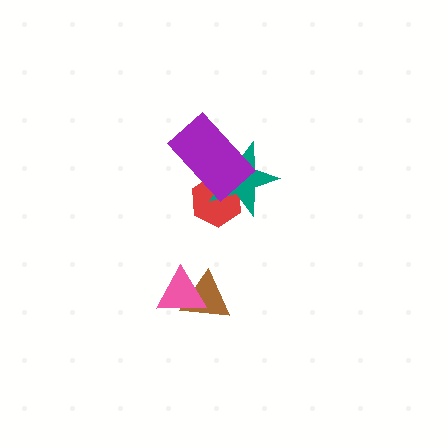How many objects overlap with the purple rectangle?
2 objects overlap with the purple rectangle.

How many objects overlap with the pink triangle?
1 object overlaps with the pink triangle.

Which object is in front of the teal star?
The purple rectangle is in front of the teal star.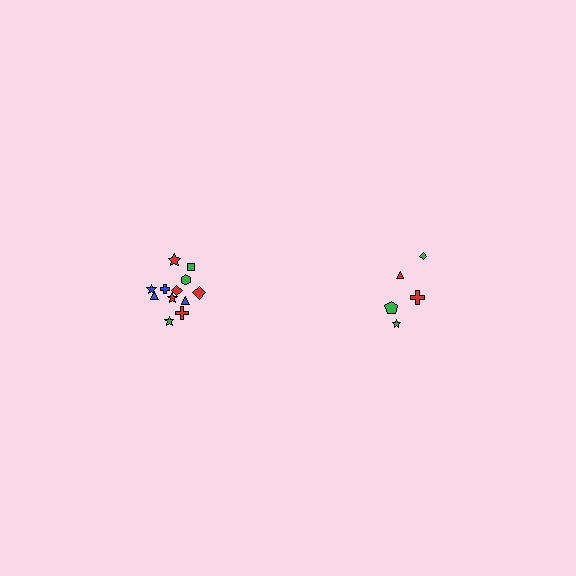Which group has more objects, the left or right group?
The left group.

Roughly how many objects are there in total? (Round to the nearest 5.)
Roughly 15 objects in total.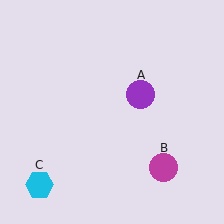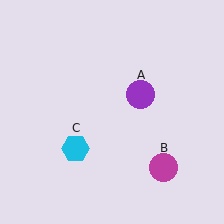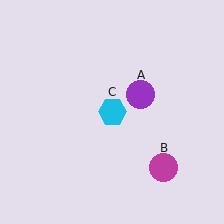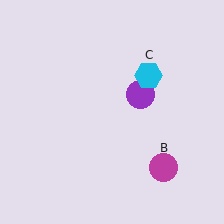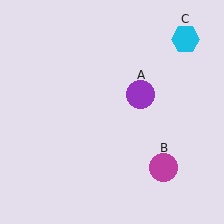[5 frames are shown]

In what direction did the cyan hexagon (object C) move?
The cyan hexagon (object C) moved up and to the right.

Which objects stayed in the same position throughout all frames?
Purple circle (object A) and magenta circle (object B) remained stationary.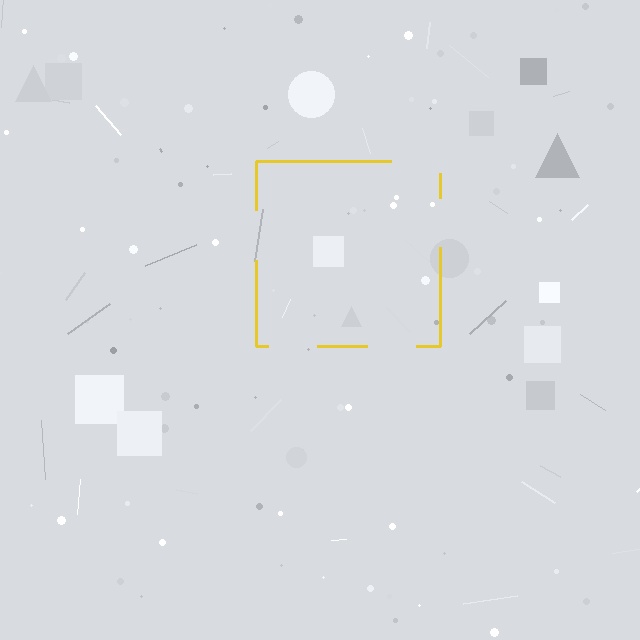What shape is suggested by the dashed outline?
The dashed outline suggests a square.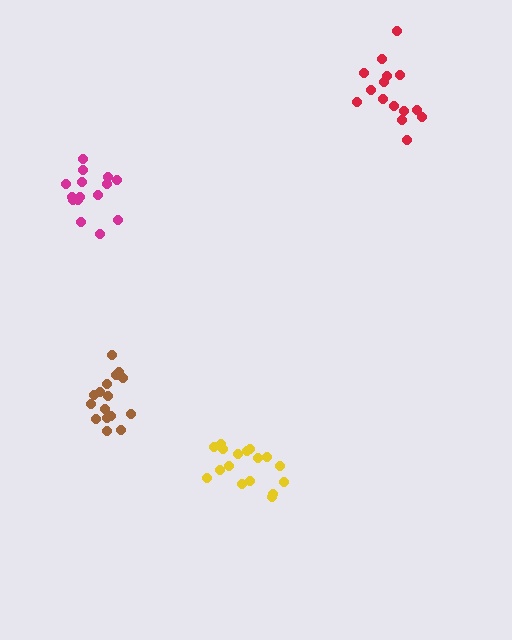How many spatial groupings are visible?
There are 4 spatial groupings.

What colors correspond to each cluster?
The clusters are colored: red, brown, yellow, magenta.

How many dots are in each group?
Group 1: 15 dots, Group 2: 16 dots, Group 3: 17 dots, Group 4: 15 dots (63 total).